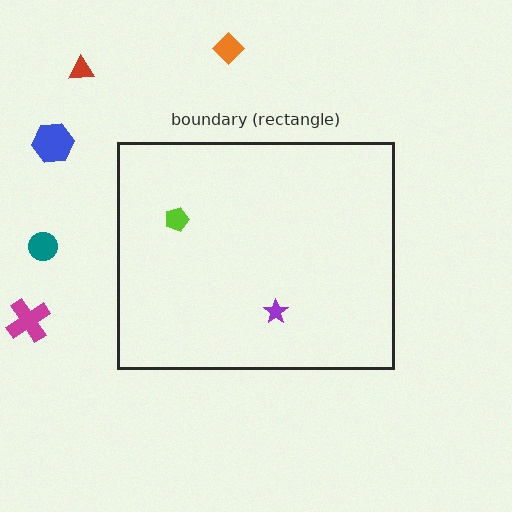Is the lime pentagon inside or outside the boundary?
Inside.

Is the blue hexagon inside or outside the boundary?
Outside.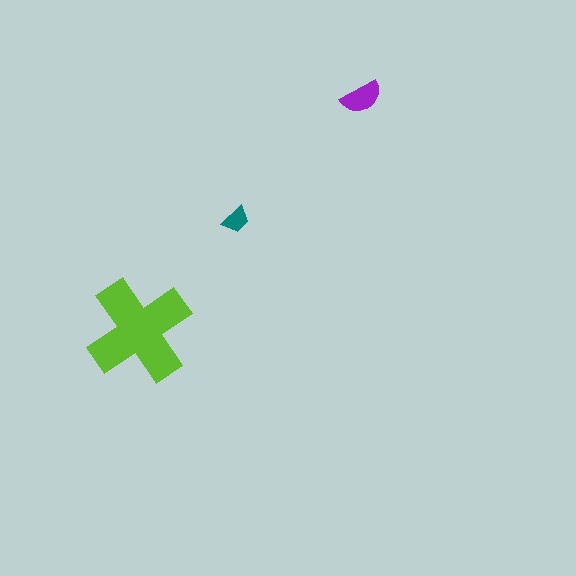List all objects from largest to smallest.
The lime cross, the purple semicircle, the teal trapezoid.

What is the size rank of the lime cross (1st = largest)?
1st.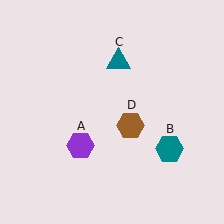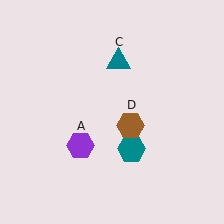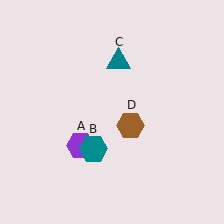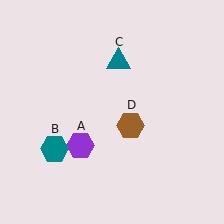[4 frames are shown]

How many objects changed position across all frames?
1 object changed position: teal hexagon (object B).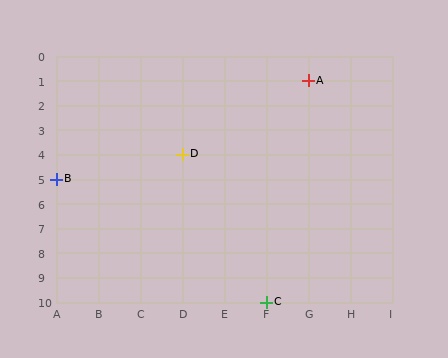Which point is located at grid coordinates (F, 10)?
Point C is at (F, 10).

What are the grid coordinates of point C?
Point C is at grid coordinates (F, 10).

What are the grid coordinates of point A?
Point A is at grid coordinates (G, 1).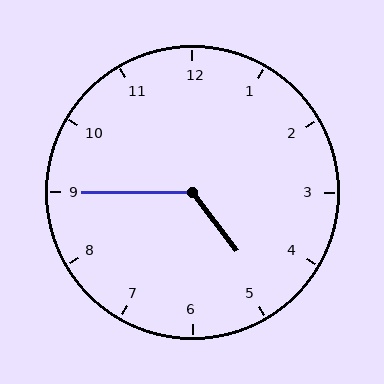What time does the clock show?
4:45.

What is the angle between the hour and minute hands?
Approximately 128 degrees.